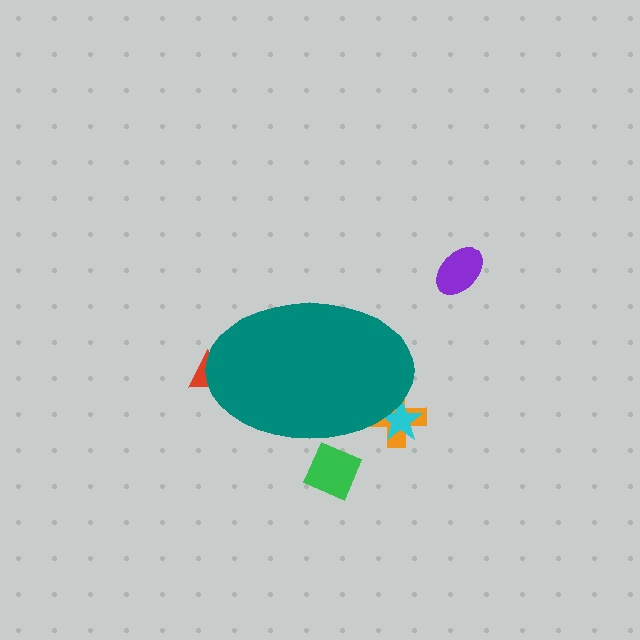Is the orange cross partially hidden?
Yes, the orange cross is partially hidden behind the teal ellipse.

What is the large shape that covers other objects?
A teal ellipse.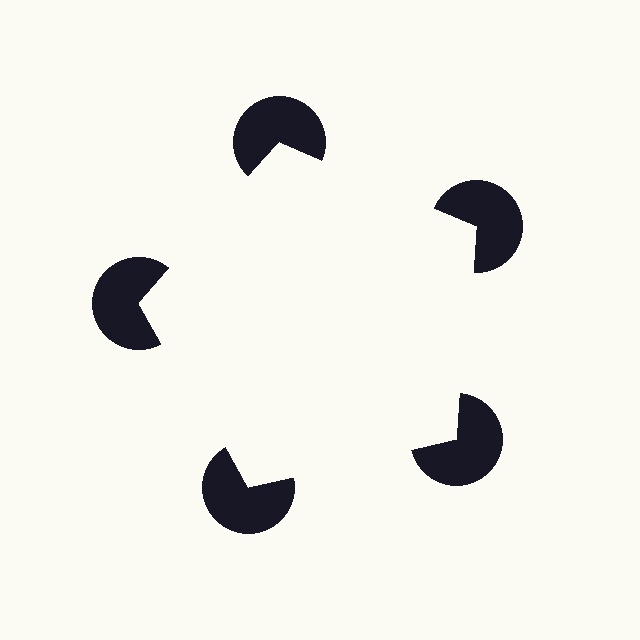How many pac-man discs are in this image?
There are 5 — one at each vertex of the illusory pentagon.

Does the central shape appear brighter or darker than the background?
It typically appears slightly brighter than the background, even though no actual brightness change is drawn.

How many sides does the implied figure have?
5 sides.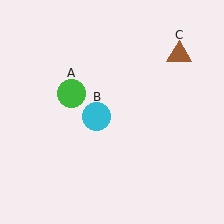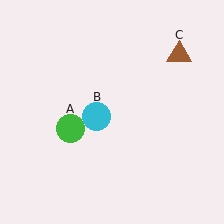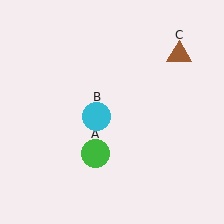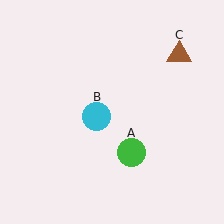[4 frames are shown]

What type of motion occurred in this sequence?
The green circle (object A) rotated counterclockwise around the center of the scene.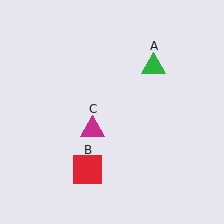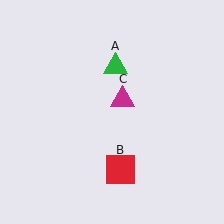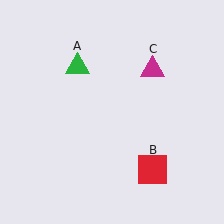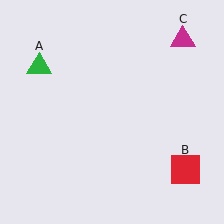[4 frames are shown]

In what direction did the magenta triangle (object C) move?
The magenta triangle (object C) moved up and to the right.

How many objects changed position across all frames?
3 objects changed position: green triangle (object A), red square (object B), magenta triangle (object C).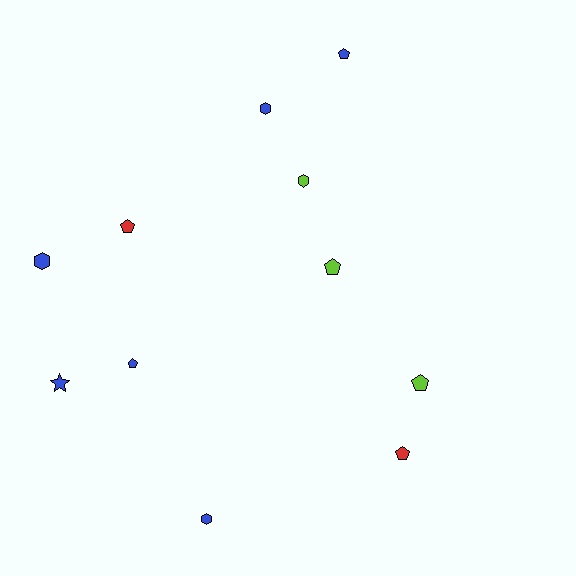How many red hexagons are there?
There are no red hexagons.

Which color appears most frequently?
Blue, with 6 objects.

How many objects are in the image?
There are 11 objects.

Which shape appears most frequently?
Pentagon, with 6 objects.